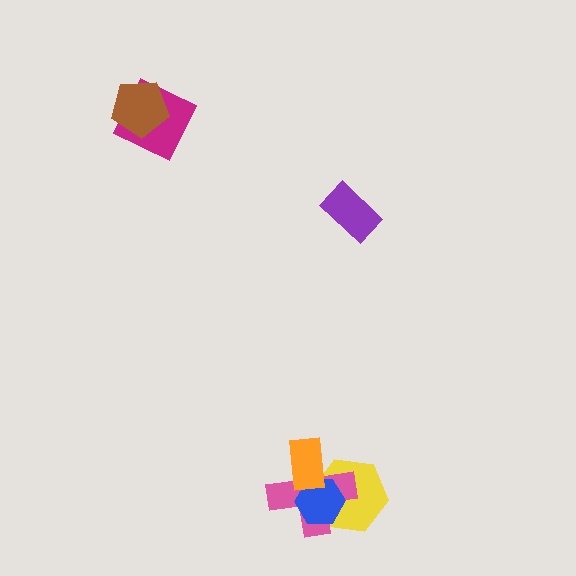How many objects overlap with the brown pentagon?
1 object overlaps with the brown pentagon.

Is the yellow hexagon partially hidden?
Yes, it is partially covered by another shape.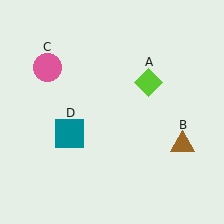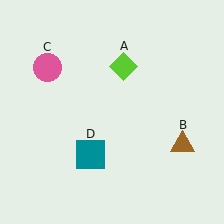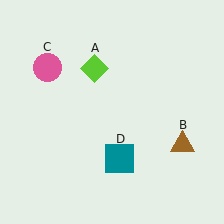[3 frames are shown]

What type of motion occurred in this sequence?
The lime diamond (object A), teal square (object D) rotated counterclockwise around the center of the scene.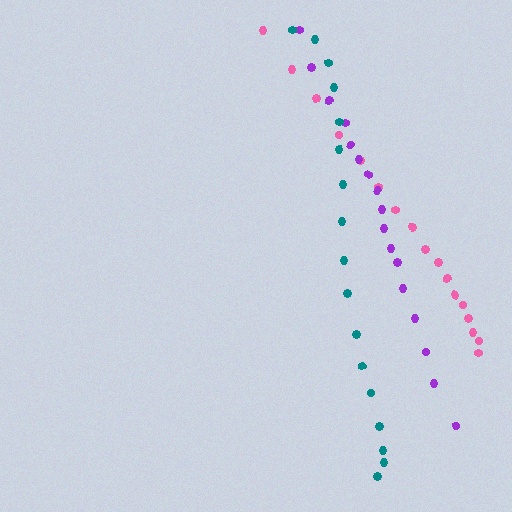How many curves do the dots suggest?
There are 3 distinct paths.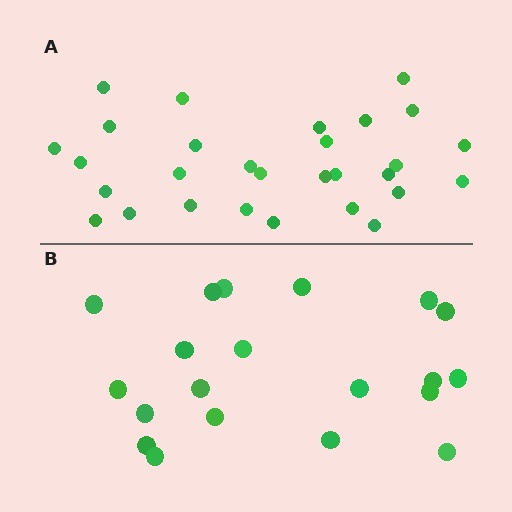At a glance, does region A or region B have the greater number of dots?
Region A (the top region) has more dots.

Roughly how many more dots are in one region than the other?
Region A has roughly 8 or so more dots than region B.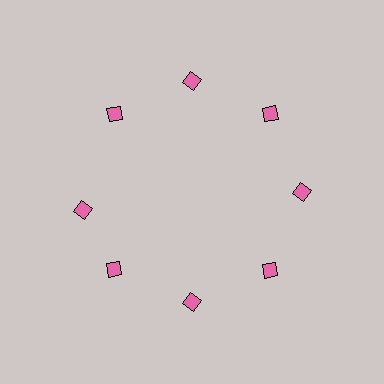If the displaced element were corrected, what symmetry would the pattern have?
It would have 8-fold rotational symmetry — the pattern would map onto itself every 45 degrees.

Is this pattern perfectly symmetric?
No. The 8 pink diamonds are arranged in a ring, but one element near the 9 o'clock position is rotated out of alignment along the ring, breaking the 8-fold rotational symmetry.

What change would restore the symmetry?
The symmetry would be restored by rotating it back into even spacing with its neighbors so that all 8 diamonds sit at equal angles and equal distance from the center.